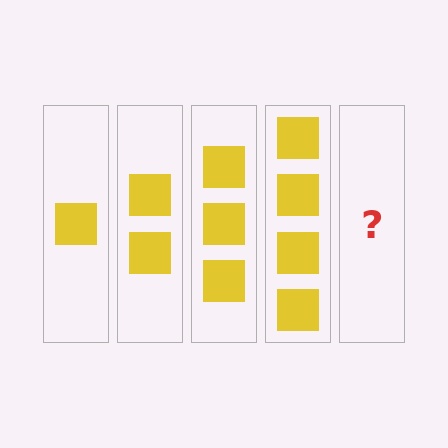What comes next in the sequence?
The next element should be 5 squares.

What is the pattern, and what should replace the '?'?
The pattern is that each step adds one more square. The '?' should be 5 squares.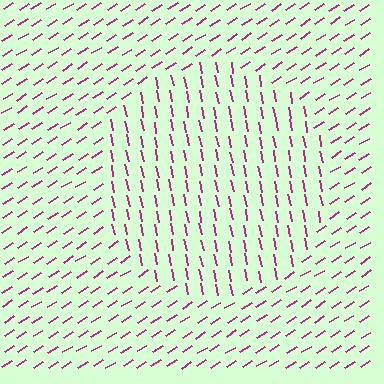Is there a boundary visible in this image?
Yes, there is a texture boundary formed by a change in line orientation.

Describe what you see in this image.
The image is filled with small magenta line segments. A circle region in the image has lines oriented differently from the surrounding lines, creating a visible texture boundary.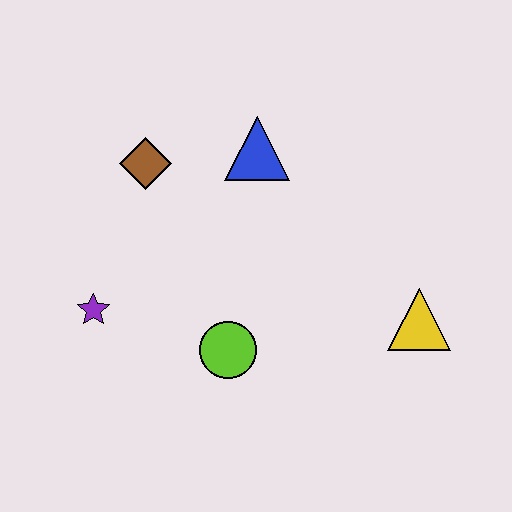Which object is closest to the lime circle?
The purple star is closest to the lime circle.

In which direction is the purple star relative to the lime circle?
The purple star is to the left of the lime circle.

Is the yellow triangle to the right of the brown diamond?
Yes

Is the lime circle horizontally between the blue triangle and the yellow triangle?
No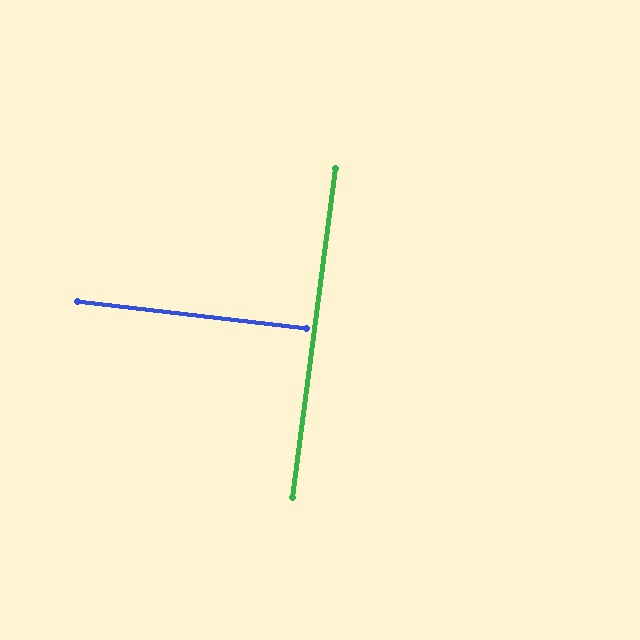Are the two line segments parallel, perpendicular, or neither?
Perpendicular — they meet at approximately 89°.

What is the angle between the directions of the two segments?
Approximately 89 degrees.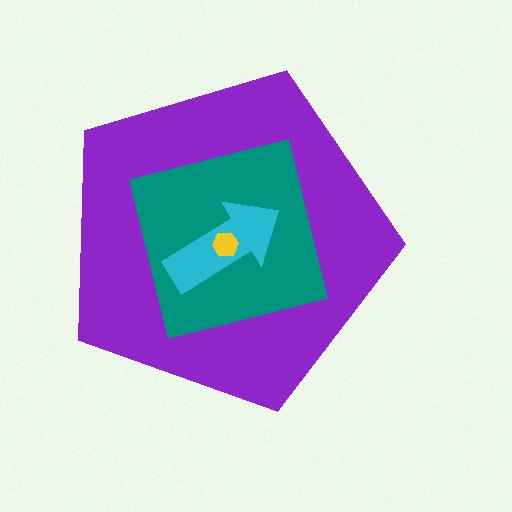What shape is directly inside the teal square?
The cyan arrow.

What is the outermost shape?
The purple pentagon.